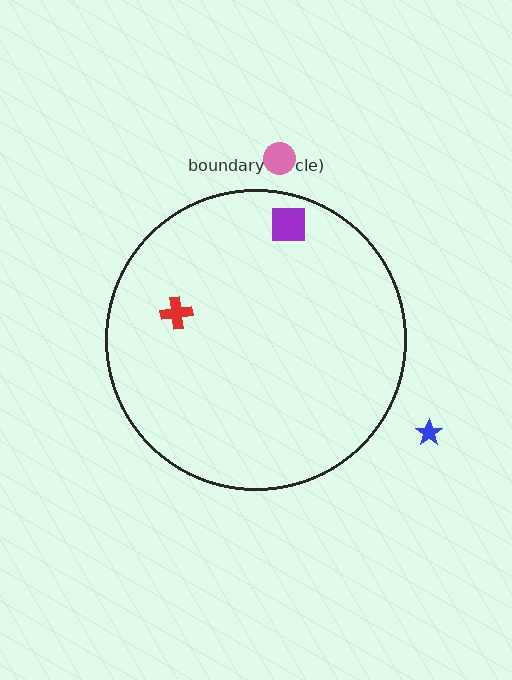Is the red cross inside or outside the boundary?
Inside.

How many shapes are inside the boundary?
2 inside, 2 outside.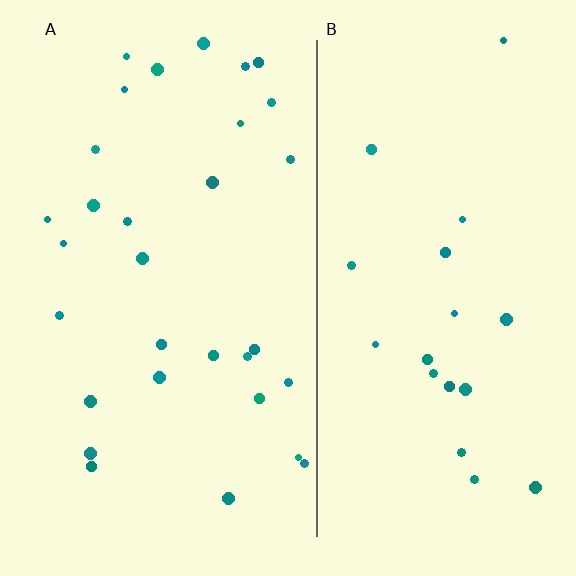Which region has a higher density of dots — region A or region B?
A (the left).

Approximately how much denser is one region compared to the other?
Approximately 1.6× — region A over region B.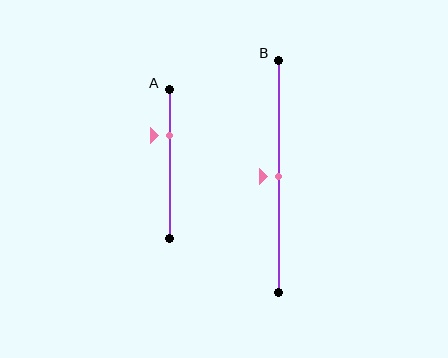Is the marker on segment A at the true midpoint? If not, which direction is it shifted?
No, the marker on segment A is shifted upward by about 19% of the segment length.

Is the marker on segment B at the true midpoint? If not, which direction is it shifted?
Yes, the marker on segment B is at the true midpoint.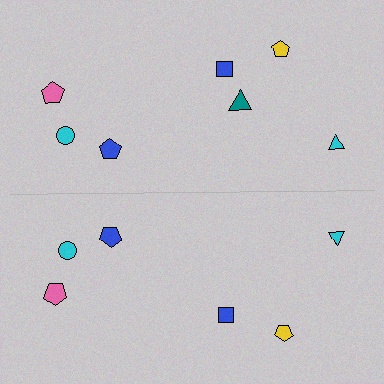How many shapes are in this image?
There are 13 shapes in this image.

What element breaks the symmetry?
A teal triangle is missing from the bottom side.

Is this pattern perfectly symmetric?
No, the pattern is not perfectly symmetric. A teal triangle is missing from the bottom side.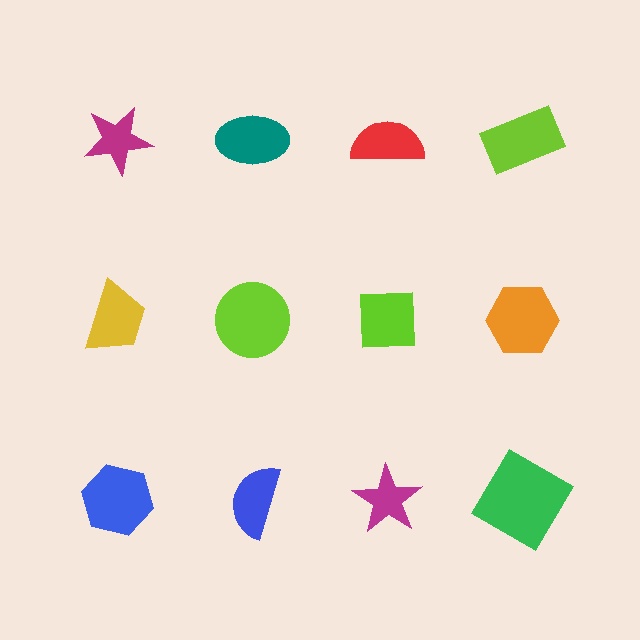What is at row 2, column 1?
A yellow trapezoid.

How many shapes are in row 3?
4 shapes.